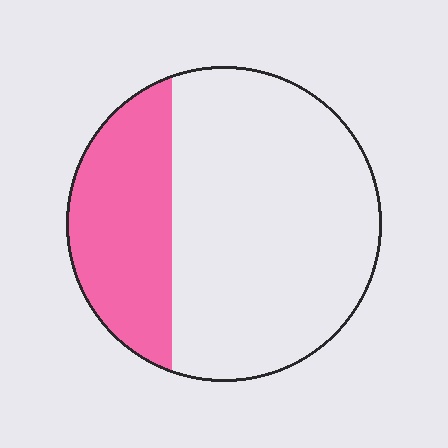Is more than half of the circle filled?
No.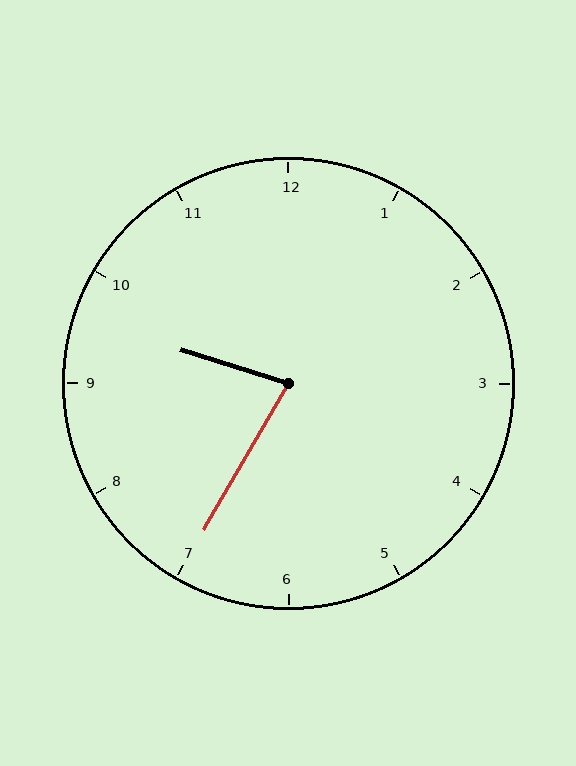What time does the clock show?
9:35.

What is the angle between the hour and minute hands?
Approximately 78 degrees.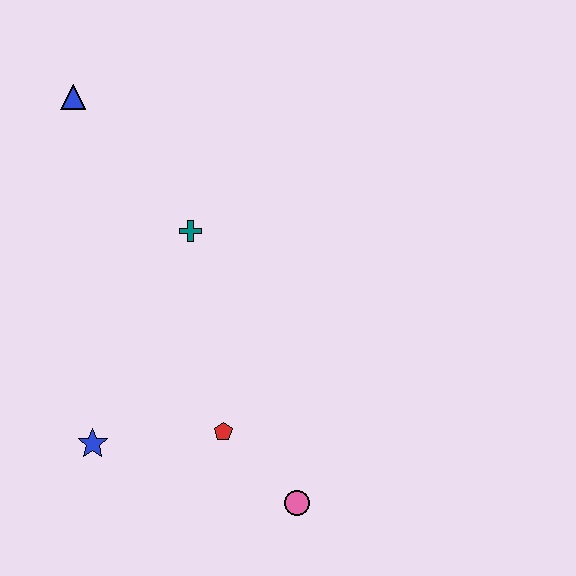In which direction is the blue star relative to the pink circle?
The blue star is to the left of the pink circle.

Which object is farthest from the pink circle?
The blue triangle is farthest from the pink circle.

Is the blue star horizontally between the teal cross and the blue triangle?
Yes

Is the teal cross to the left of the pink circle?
Yes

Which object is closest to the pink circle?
The red pentagon is closest to the pink circle.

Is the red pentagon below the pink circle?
No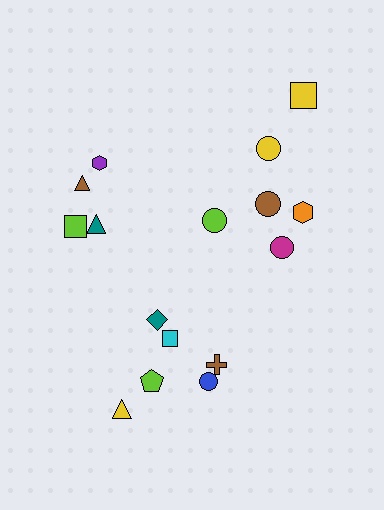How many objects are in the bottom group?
There are 6 objects.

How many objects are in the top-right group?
There are 6 objects.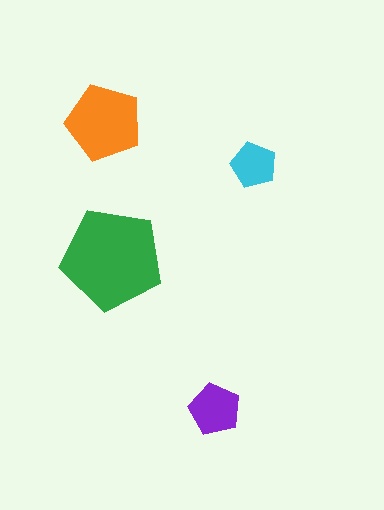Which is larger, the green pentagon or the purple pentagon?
The green one.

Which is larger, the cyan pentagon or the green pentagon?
The green one.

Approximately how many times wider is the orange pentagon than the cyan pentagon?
About 1.5 times wider.